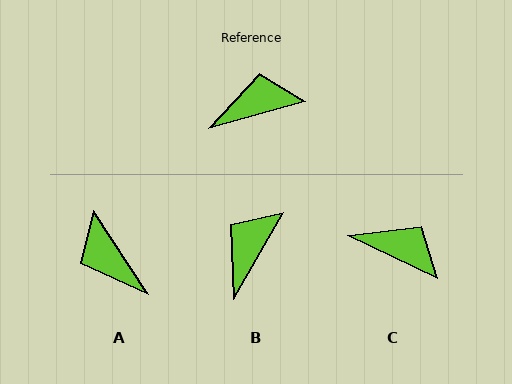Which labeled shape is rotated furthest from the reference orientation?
A, about 108 degrees away.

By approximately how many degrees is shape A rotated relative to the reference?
Approximately 108 degrees counter-clockwise.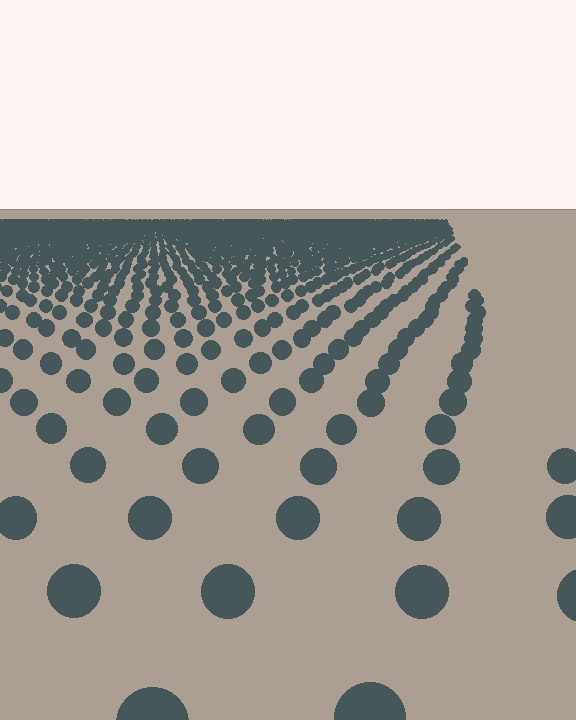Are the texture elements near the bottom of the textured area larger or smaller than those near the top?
Larger. Near the bottom, elements are closer to the viewer and appear at a bigger on-screen size.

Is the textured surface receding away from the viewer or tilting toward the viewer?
The surface is receding away from the viewer. Texture elements get smaller and denser toward the top.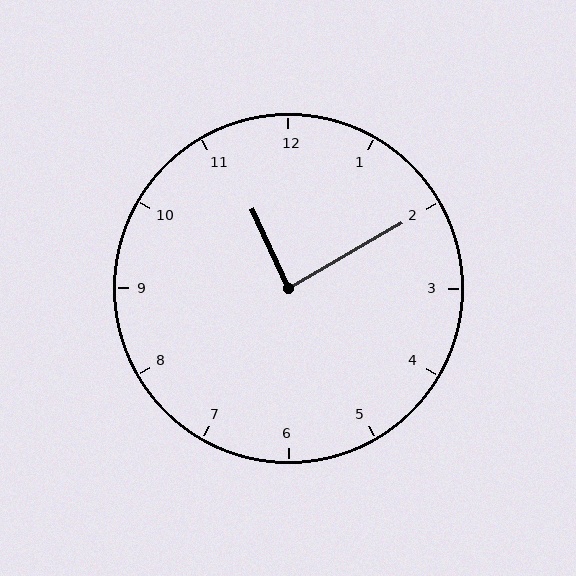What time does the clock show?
11:10.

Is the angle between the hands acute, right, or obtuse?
It is right.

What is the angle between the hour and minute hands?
Approximately 85 degrees.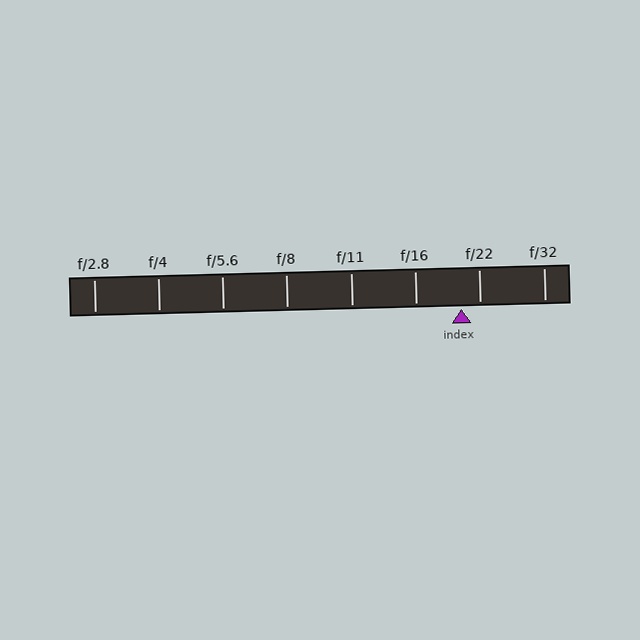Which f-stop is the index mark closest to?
The index mark is closest to f/22.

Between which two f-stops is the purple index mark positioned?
The index mark is between f/16 and f/22.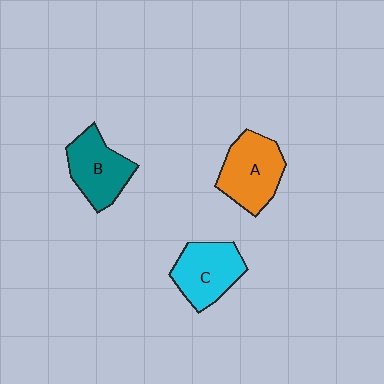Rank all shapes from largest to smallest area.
From largest to smallest: A (orange), C (cyan), B (teal).